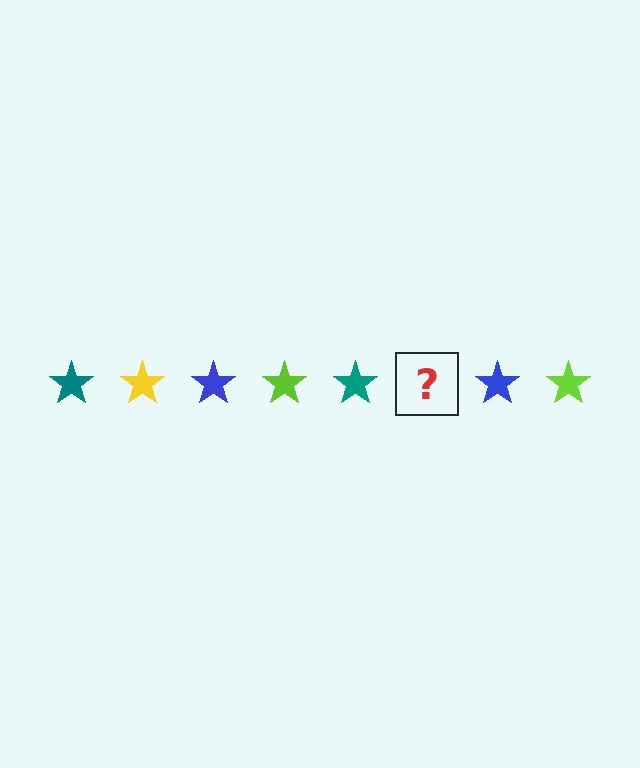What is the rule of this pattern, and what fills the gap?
The rule is that the pattern cycles through teal, yellow, blue, lime stars. The gap should be filled with a yellow star.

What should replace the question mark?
The question mark should be replaced with a yellow star.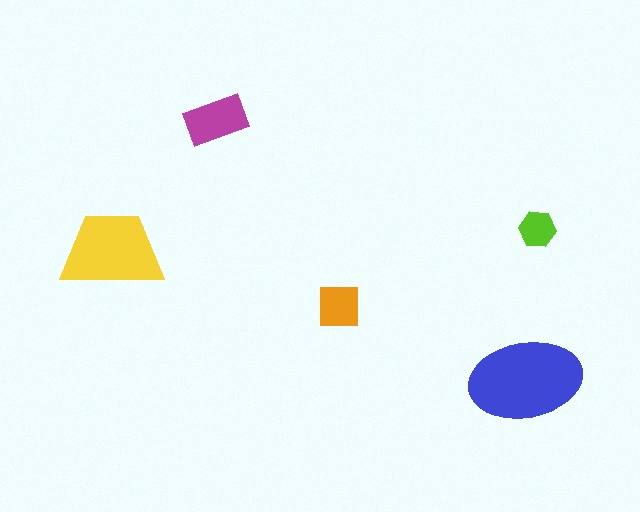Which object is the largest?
The blue ellipse.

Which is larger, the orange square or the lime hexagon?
The orange square.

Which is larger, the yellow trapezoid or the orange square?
The yellow trapezoid.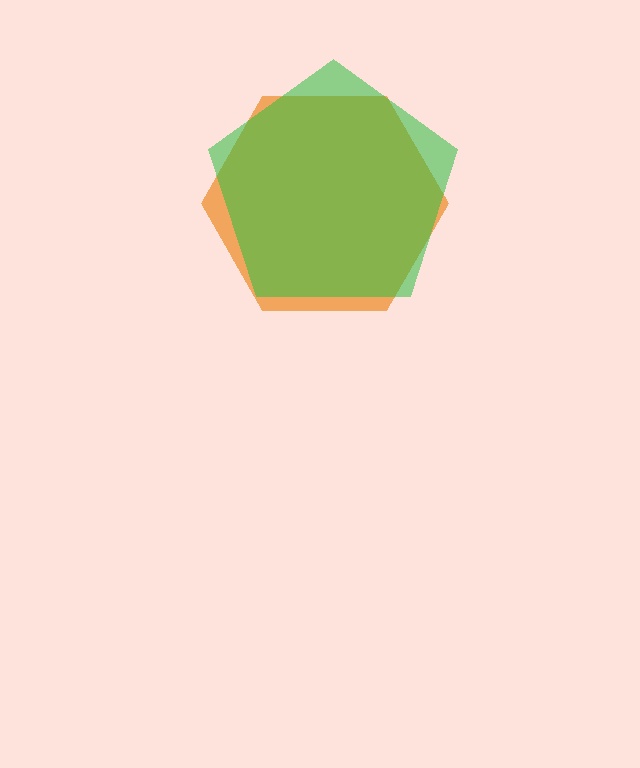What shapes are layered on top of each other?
The layered shapes are: an orange hexagon, a green pentagon.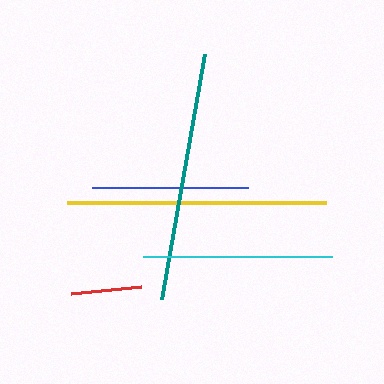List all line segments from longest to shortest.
From longest to shortest: yellow, teal, cyan, blue, red.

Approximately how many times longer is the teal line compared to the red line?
The teal line is approximately 3.5 times the length of the red line.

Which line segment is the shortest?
The red line is the shortest at approximately 70 pixels.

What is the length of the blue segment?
The blue segment is approximately 157 pixels long.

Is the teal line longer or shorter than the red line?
The teal line is longer than the red line.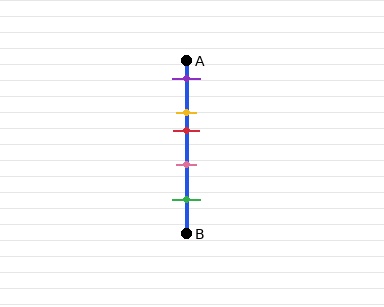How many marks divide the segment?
There are 5 marks dividing the segment.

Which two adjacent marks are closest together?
The yellow and red marks are the closest adjacent pair.